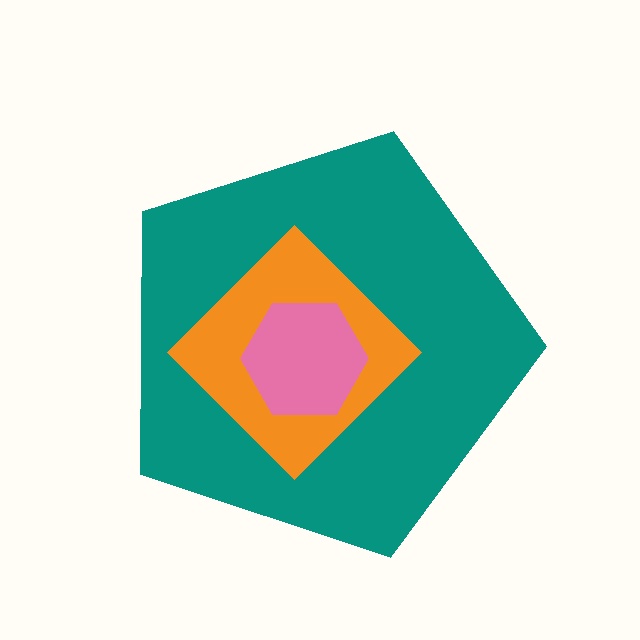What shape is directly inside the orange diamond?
The pink hexagon.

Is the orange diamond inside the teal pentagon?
Yes.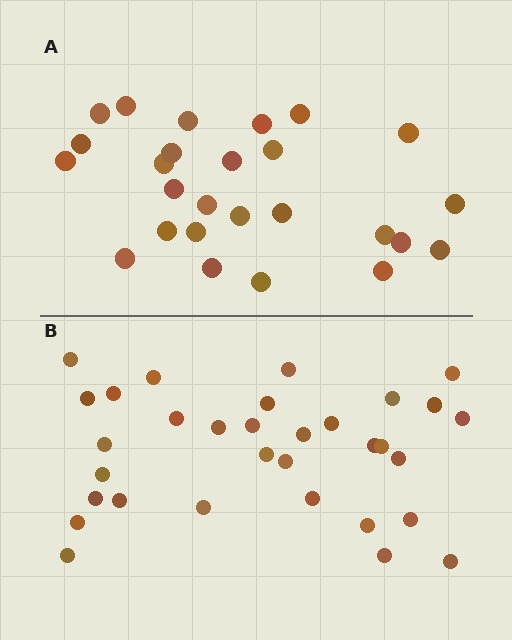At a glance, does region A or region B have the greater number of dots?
Region B (the bottom region) has more dots.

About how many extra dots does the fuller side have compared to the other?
Region B has about 6 more dots than region A.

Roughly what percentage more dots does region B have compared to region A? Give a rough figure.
About 25% more.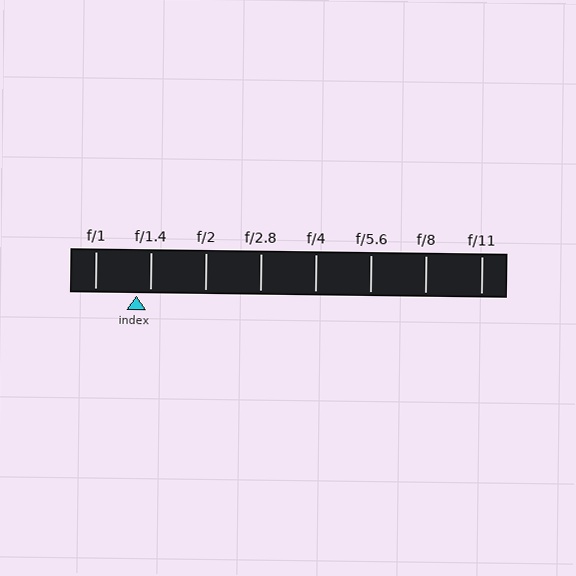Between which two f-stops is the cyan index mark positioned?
The index mark is between f/1 and f/1.4.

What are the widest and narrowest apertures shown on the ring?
The widest aperture shown is f/1 and the narrowest is f/11.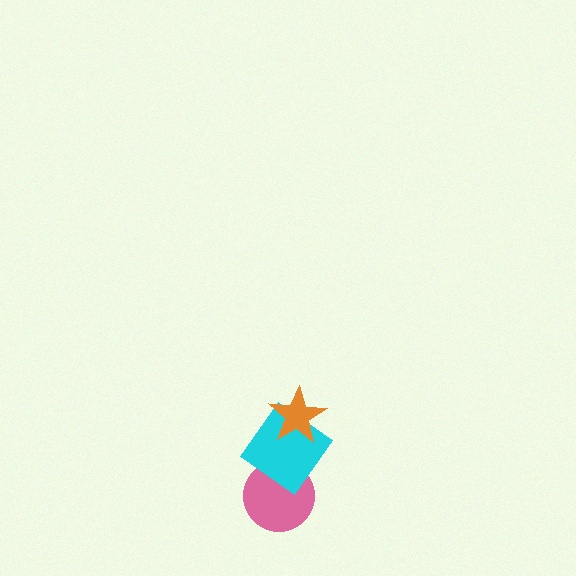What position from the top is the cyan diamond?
The cyan diamond is 2nd from the top.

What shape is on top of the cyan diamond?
The orange star is on top of the cyan diamond.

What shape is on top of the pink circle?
The cyan diamond is on top of the pink circle.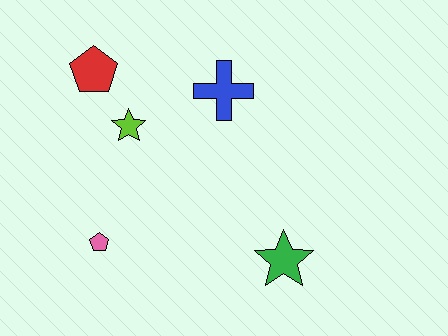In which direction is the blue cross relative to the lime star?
The blue cross is to the right of the lime star.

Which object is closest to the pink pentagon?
The lime star is closest to the pink pentagon.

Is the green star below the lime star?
Yes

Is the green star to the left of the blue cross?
No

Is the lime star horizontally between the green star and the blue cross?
No